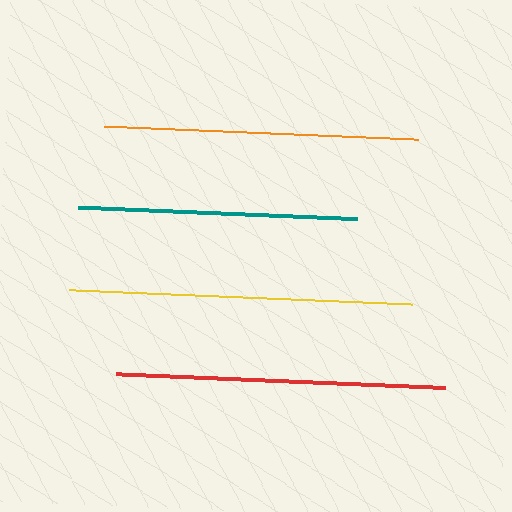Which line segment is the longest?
The yellow line is the longest at approximately 343 pixels.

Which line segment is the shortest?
The teal line is the shortest at approximately 279 pixels.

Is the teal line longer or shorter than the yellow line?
The yellow line is longer than the teal line.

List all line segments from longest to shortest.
From longest to shortest: yellow, red, orange, teal.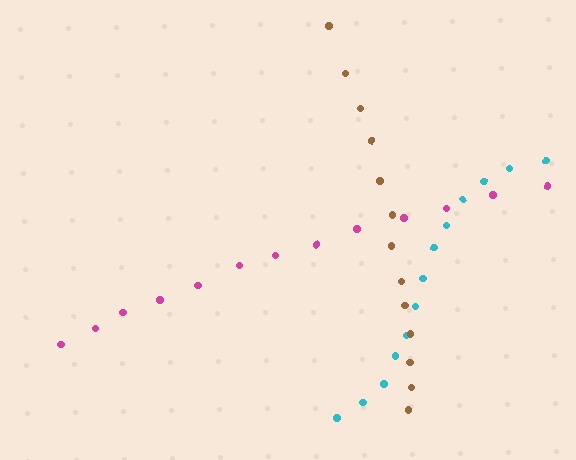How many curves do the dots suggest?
There are 3 distinct paths.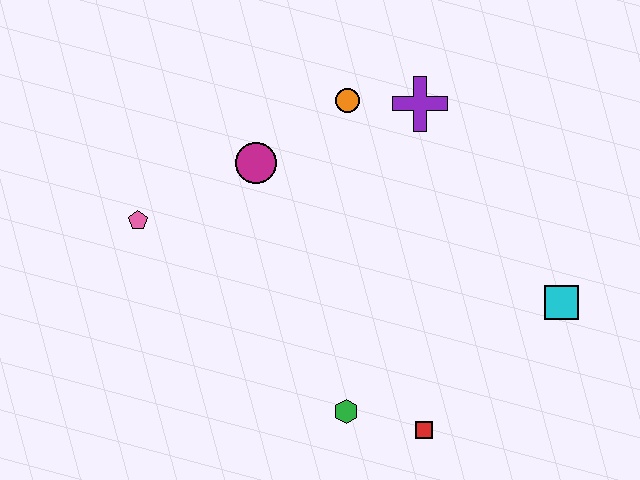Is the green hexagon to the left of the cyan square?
Yes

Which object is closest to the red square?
The green hexagon is closest to the red square.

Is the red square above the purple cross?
No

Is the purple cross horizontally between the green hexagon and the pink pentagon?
No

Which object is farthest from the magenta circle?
The cyan square is farthest from the magenta circle.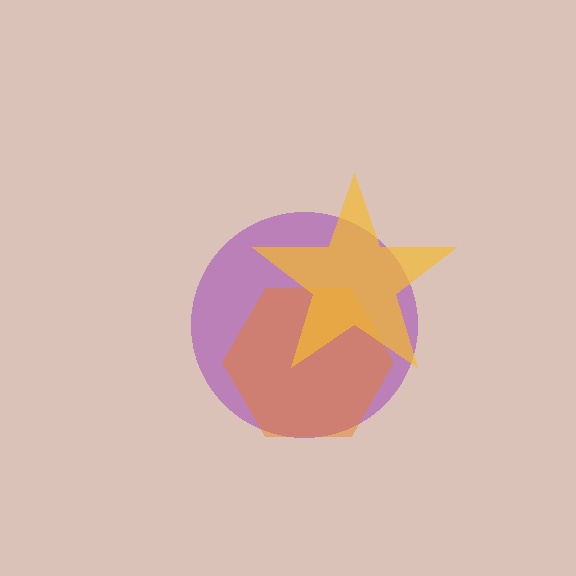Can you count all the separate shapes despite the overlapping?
Yes, there are 3 separate shapes.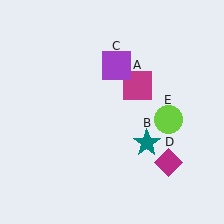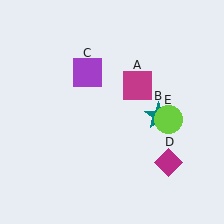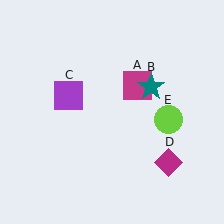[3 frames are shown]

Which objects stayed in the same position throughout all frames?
Magenta square (object A) and magenta diamond (object D) and lime circle (object E) remained stationary.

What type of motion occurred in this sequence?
The teal star (object B), purple square (object C) rotated counterclockwise around the center of the scene.